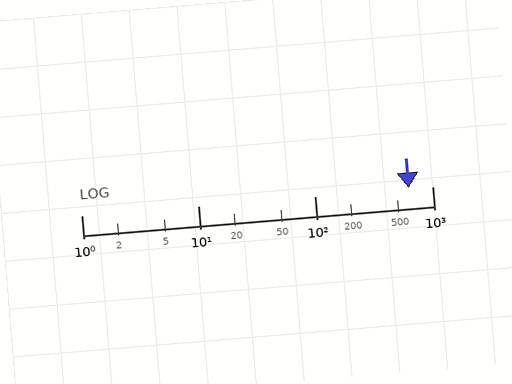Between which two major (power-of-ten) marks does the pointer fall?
The pointer is between 100 and 1000.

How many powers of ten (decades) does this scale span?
The scale spans 3 decades, from 1 to 1000.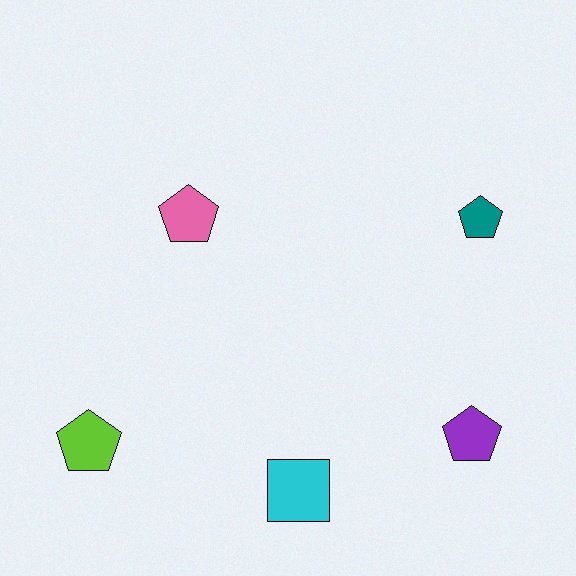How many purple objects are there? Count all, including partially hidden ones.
There is 1 purple object.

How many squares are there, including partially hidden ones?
There is 1 square.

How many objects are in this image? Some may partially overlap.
There are 5 objects.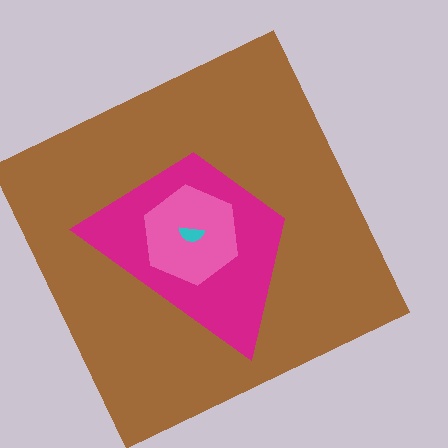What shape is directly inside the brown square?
The magenta trapezoid.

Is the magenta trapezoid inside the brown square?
Yes.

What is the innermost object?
The cyan semicircle.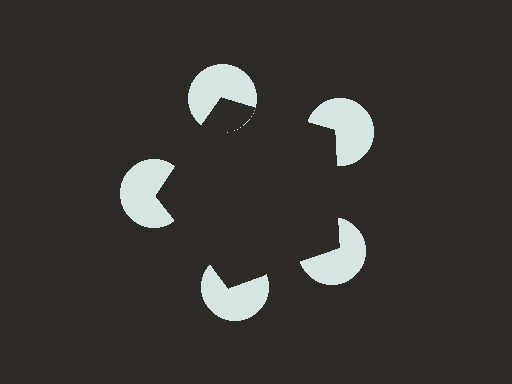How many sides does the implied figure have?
5 sides.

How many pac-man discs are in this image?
There are 5 — one at each vertex of the illusory pentagon.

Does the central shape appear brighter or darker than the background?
It typically appears slightly darker than the background, even though no actual brightness change is drawn.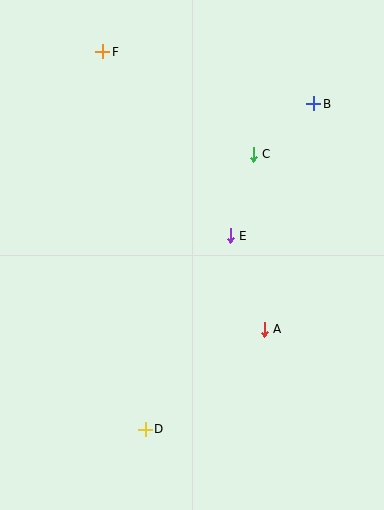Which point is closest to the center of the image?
Point E at (230, 236) is closest to the center.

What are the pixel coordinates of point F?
Point F is at (103, 52).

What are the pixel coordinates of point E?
Point E is at (230, 236).